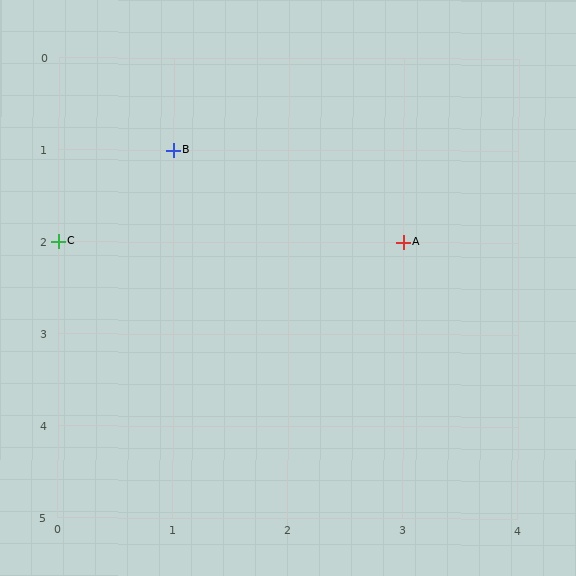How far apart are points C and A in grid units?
Points C and A are 3 columns apart.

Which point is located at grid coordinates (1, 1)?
Point B is at (1, 1).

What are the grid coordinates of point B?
Point B is at grid coordinates (1, 1).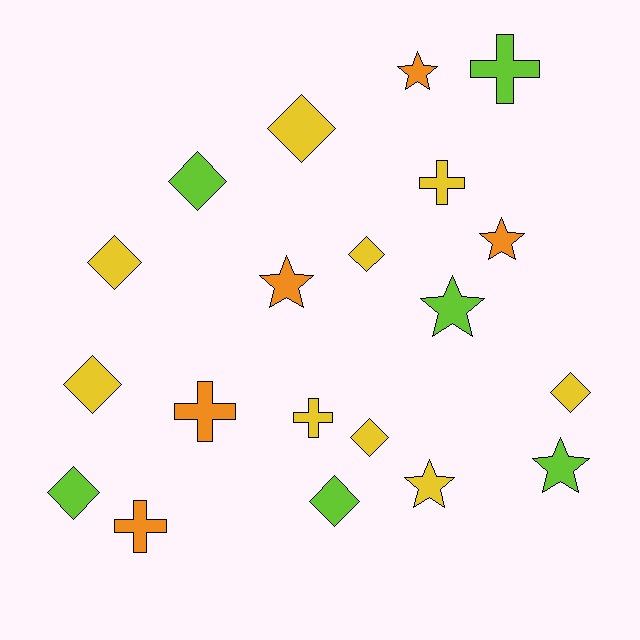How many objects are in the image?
There are 20 objects.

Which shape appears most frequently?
Diamond, with 9 objects.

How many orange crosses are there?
There are 2 orange crosses.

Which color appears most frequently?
Yellow, with 9 objects.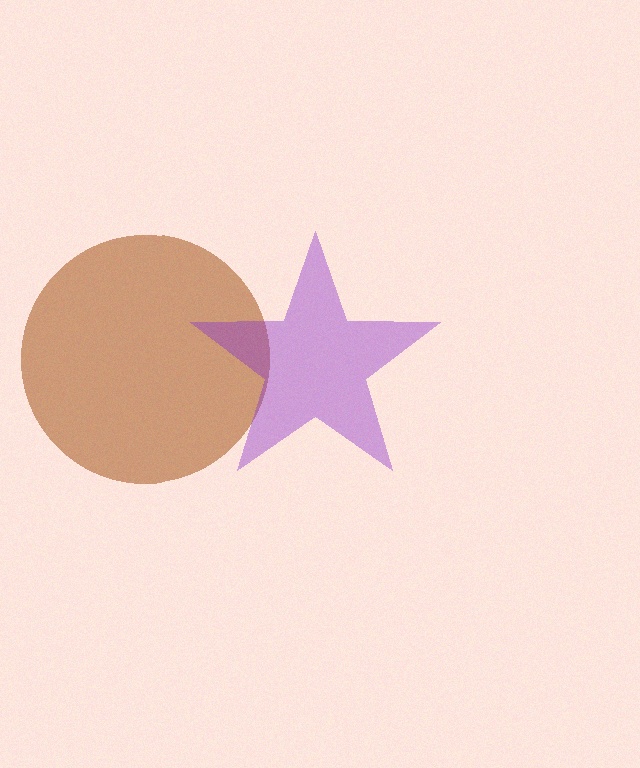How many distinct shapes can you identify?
There are 2 distinct shapes: a brown circle, a purple star.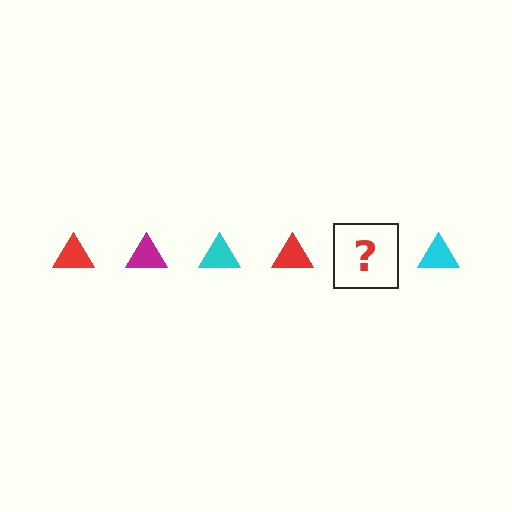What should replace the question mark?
The question mark should be replaced with a magenta triangle.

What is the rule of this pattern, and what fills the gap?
The rule is that the pattern cycles through red, magenta, cyan triangles. The gap should be filled with a magenta triangle.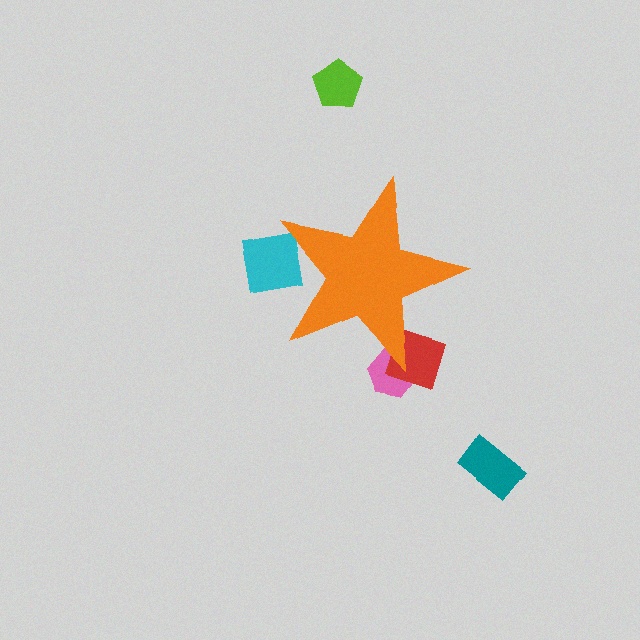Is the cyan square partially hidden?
Yes, the cyan square is partially hidden behind the orange star.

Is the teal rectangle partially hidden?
No, the teal rectangle is fully visible.